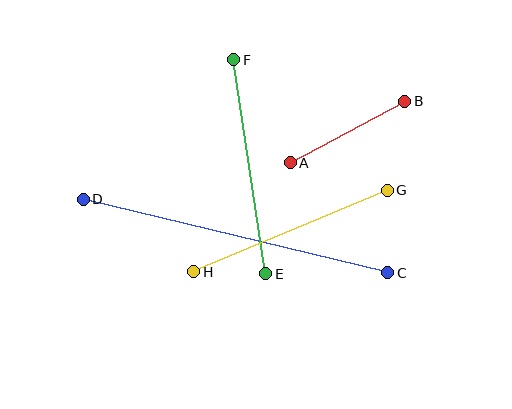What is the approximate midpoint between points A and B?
The midpoint is at approximately (348, 132) pixels.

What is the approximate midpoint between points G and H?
The midpoint is at approximately (291, 231) pixels.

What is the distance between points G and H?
The distance is approximately 210 pixels.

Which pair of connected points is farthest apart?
Points C and D are farthest apart.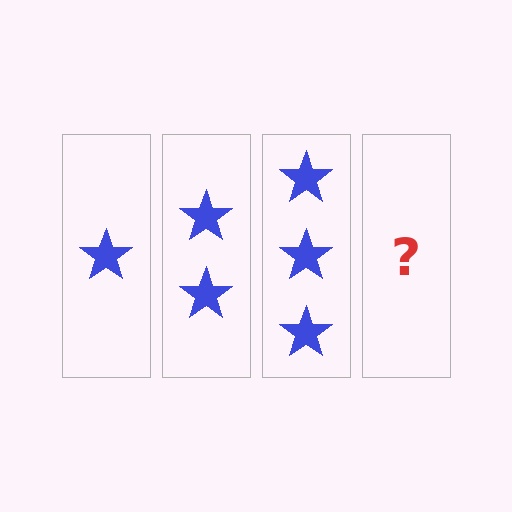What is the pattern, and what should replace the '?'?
The pattern is that each step adds one more star. The '?' should be 4 stars.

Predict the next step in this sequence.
The next step is 4 stars.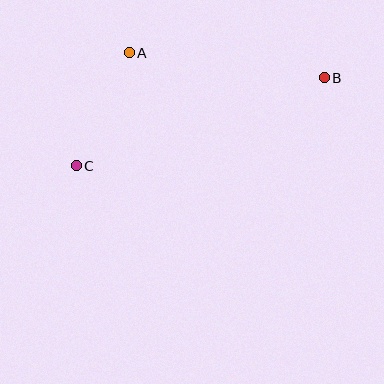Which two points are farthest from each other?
Points B and C are farthest from each other.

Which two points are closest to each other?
Points A and C are closest to each other.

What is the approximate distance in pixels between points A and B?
The distance between A and B is approximately 196 pixels.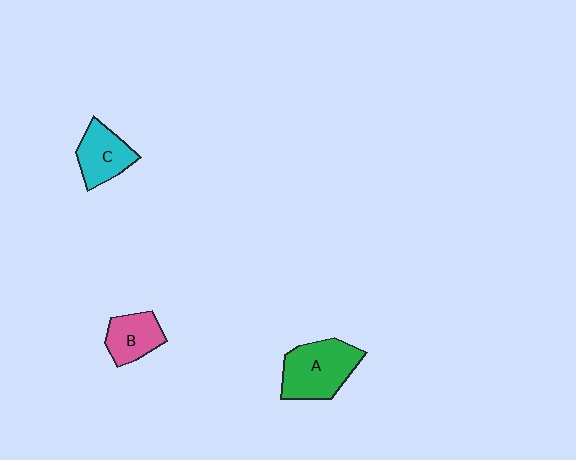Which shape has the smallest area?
Shape B (pink).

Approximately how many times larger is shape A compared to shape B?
Approximately 1.6 times.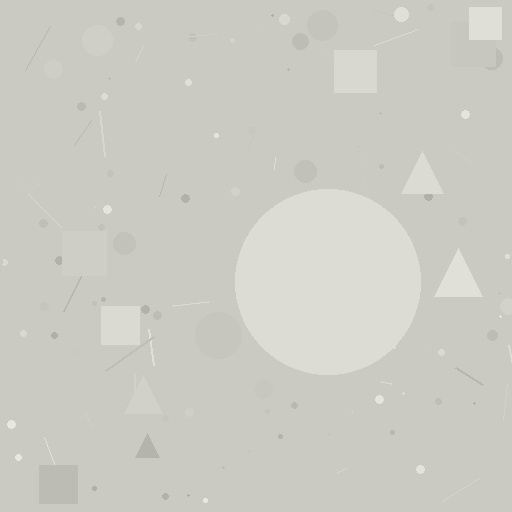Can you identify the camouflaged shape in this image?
The camouflaged shape is a circle.